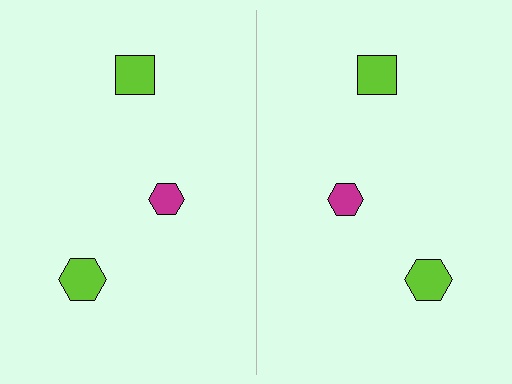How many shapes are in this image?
There are 6 shapes in this image.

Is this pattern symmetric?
Yes, this pattern has bilateral (reflection) symmetry.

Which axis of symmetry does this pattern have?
The pattern has a vertical axis of symmetry running through the center of the image.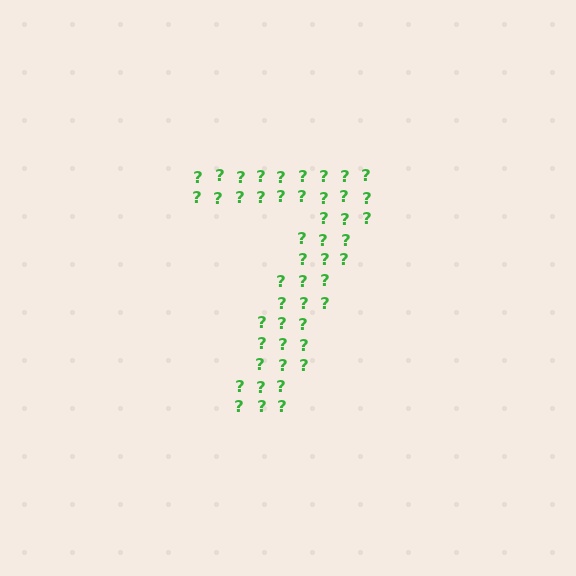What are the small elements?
The small elements are question marks.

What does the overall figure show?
The overall figure shows the digit 7.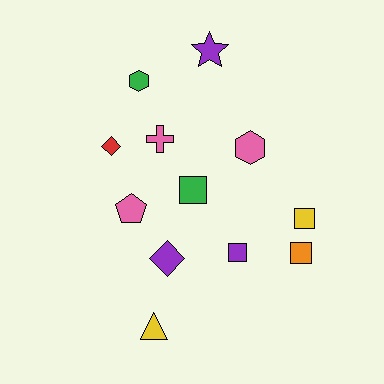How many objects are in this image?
There are 12 objects.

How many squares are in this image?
There are 4 squares.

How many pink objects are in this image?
There are 3 pink objects.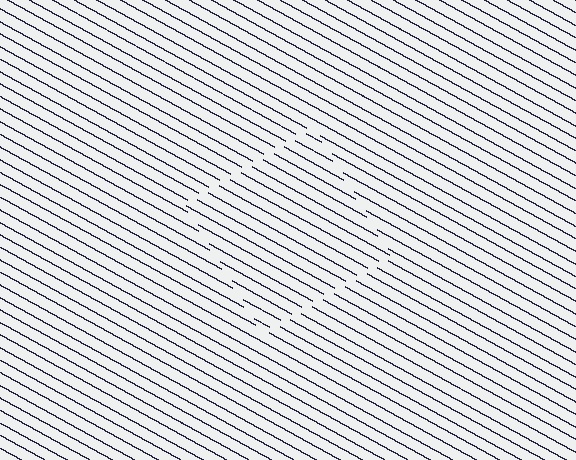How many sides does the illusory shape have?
4 sides — the line-ends trace a square.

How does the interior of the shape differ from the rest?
The interior of the shape contains the same grating, shifted by half a period — the contour is defined by the phase discontinuity where line-ends from the inner and outer gratings abut.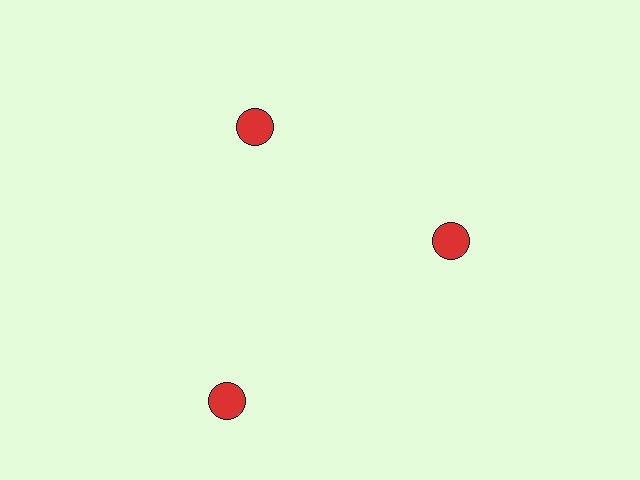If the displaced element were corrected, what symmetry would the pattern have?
It would have 3-fold rotational symmetry — the pattern would map onto itself every 120 degrees.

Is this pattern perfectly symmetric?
No. The 3 red circles are arranged in a ring, but one element near the 7 o'clock position is pushed outward from the center, breaking the 3-fold rotational symmetry.